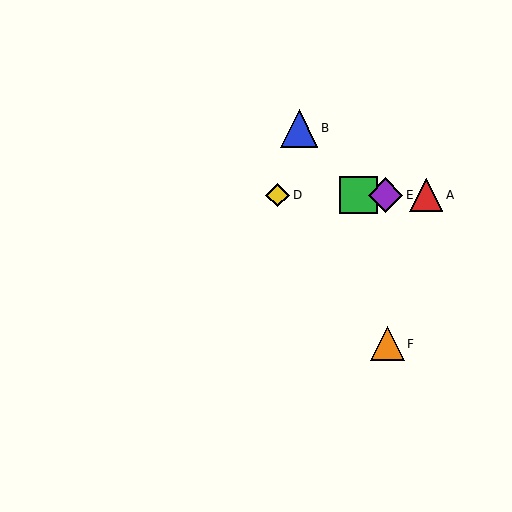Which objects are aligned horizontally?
Objects A, C, D, E are aligned horizontally.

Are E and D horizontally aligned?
Yes, both are at y≈195.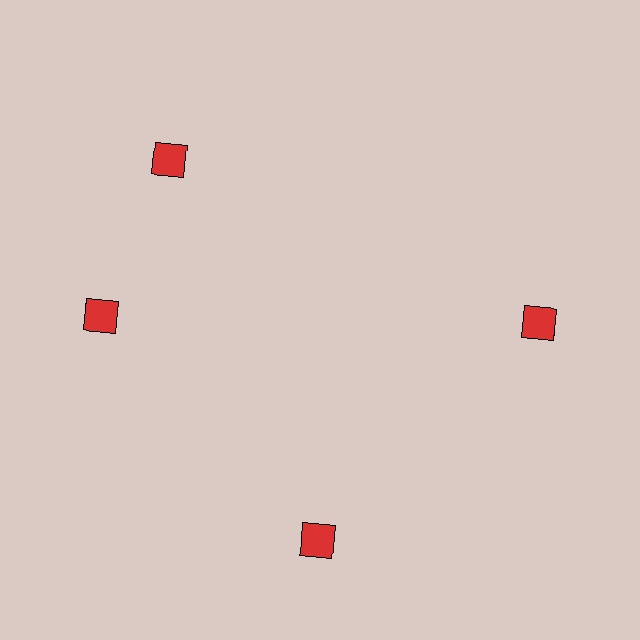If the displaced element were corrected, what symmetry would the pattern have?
It would have 4-fold rotational symmetry — the pattern would map onto itself every 90 degrees.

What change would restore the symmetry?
The symmetry would be restored by rotating it back into even spacing with its neighbors so that all 4 diamonds sit at equal angles and equal distance from the center.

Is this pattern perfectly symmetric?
No. The 4 red diamonds are arranged in a ring, but one element near the 12 o'clock position is rotated out of alignment along the ring, breaking the 4-fold rotational symmetry.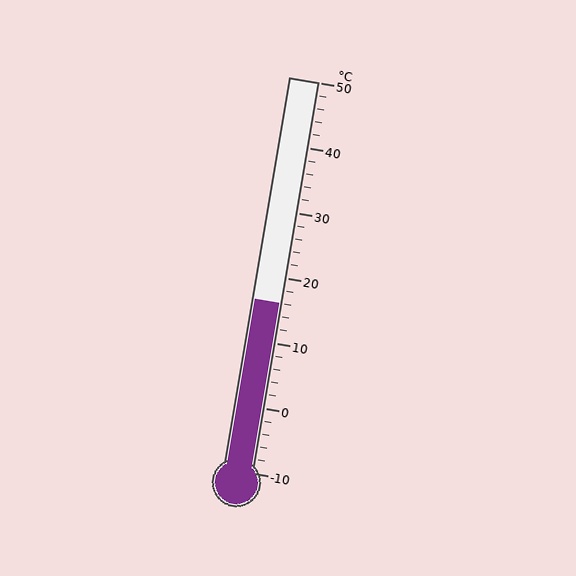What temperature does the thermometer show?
The thermometer shows approximately 16°C.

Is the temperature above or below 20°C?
The temperature is below 20°C.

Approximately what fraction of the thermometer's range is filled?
The thermometer is filled to approximately 45% of its range.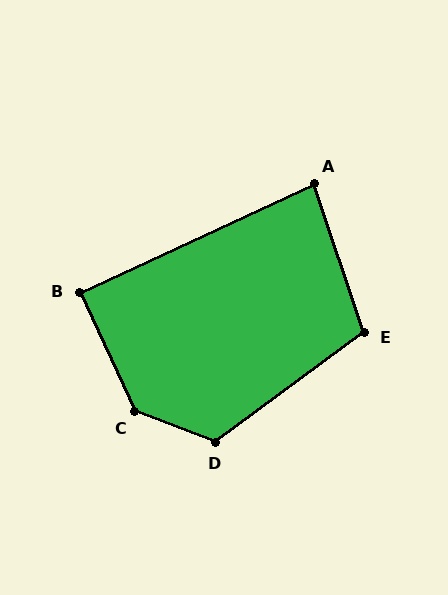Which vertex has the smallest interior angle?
A, at approximately 84 degrees.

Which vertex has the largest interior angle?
C, at approximately 136 degrees.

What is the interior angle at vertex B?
Approximately 90 degrees (approximately right).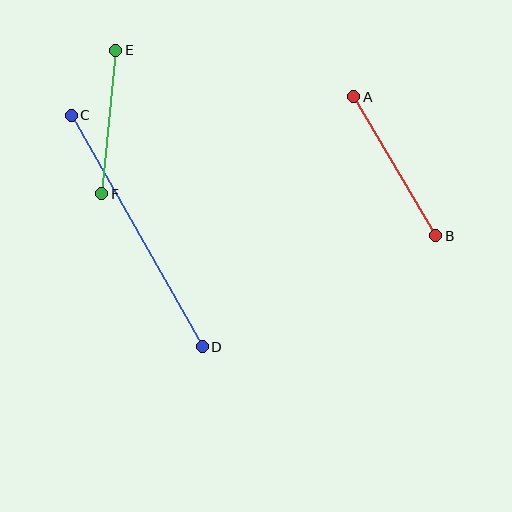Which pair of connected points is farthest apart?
Points C and D are farthest apart.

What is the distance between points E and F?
The distance is approximately 144 pixels.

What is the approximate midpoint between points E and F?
The midpoint is at approximately (109, 122) pixels.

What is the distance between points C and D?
The distance is approximately 266 pixels.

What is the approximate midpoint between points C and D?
The midpoint is at approximately (137, 231) pixels.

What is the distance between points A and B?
The distance is approximately 161 pixels.